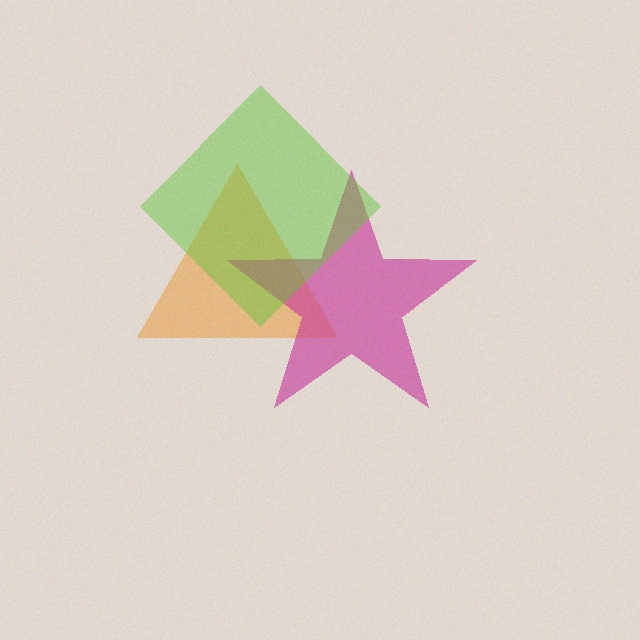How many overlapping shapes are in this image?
There are 3 overlapping shapes in the image.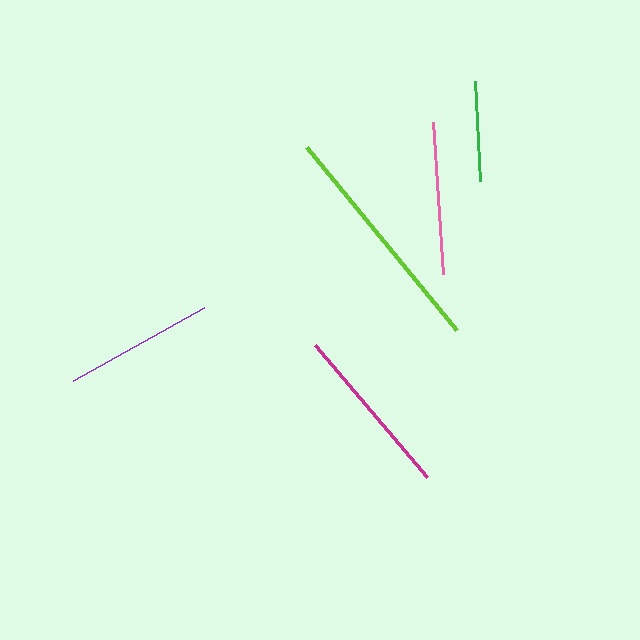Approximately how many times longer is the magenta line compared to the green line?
The magenta line is approximately 1.7 times the length of the green line.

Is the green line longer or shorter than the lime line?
The lime line is longer than the green line.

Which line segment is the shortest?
The green line is the shortest at approximately 100 pixels.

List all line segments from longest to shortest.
From longest to shortest: lime, magenta, pink, purple, green.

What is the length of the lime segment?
The lime segment is approximately 238 pixels long.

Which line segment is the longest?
The lime line is the longest at approximately 238 pixels.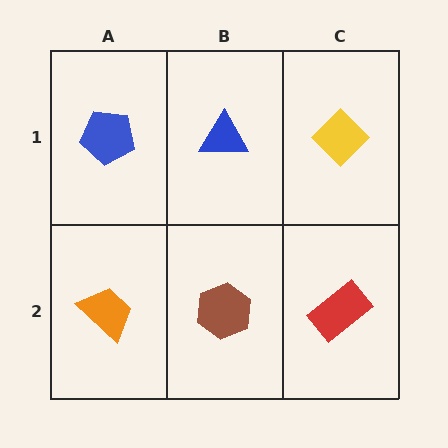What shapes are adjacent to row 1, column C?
A red rectangle (row 2, column C), a blue triangle (row 1, column B).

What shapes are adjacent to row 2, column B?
A blue triangle (row 1, column B), an orange trapezoid (row 2, column A), a red rectangle (row 2, column C).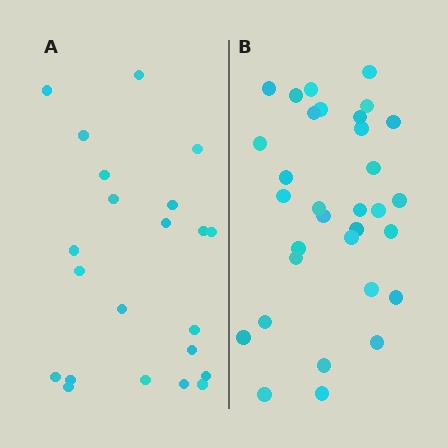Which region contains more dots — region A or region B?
Region B (the right region) has more dots.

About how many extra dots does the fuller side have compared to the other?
Region B has roughly 10 or so more dots than region A.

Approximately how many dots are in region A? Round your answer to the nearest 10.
About 20 dots. (The exact count is 22, which rounds to 20.)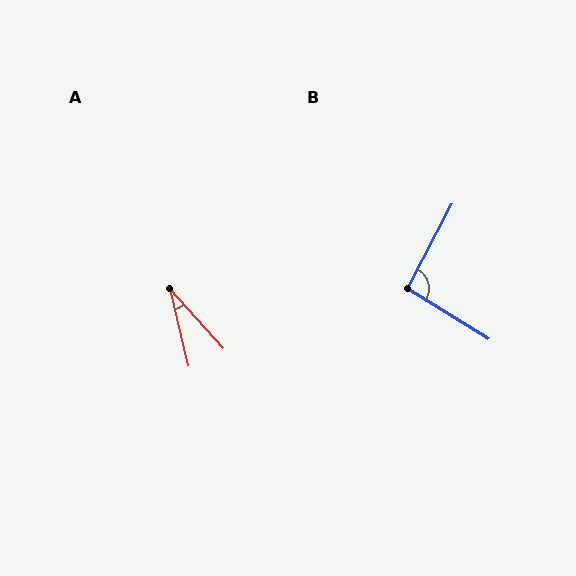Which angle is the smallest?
A, at approximately 28 degrees.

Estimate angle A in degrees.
Approximately 28 degrees.